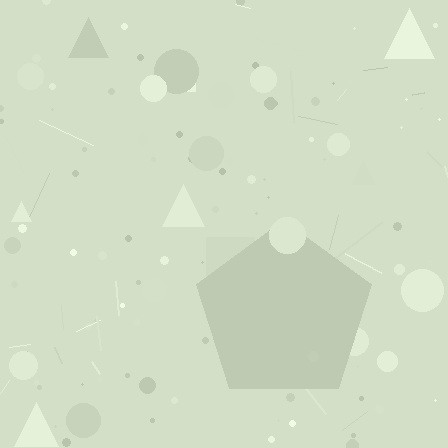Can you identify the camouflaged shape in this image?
The camouflaged shape is a pentagon.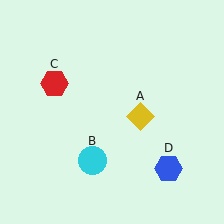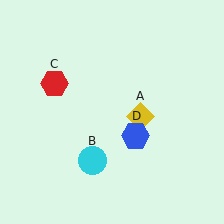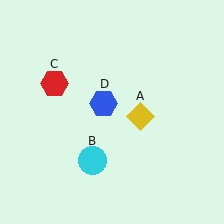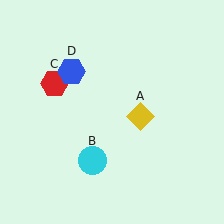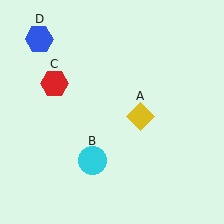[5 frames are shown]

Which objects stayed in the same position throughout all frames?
Yellow diamond (object A) and cyan circle (object B) and red hexagon (object C) remained stationary.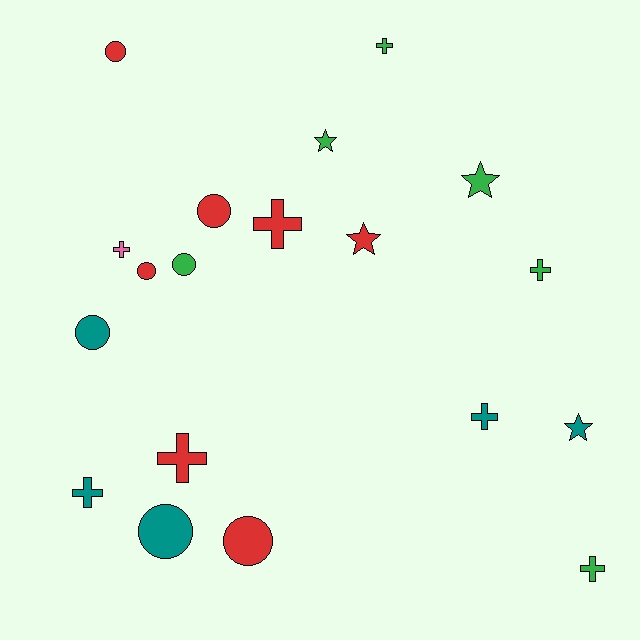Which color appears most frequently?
Red, with 7 objects.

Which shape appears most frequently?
Cross, with 8 objects.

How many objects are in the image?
There are 19 objects.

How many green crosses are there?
There are 3 green crosses.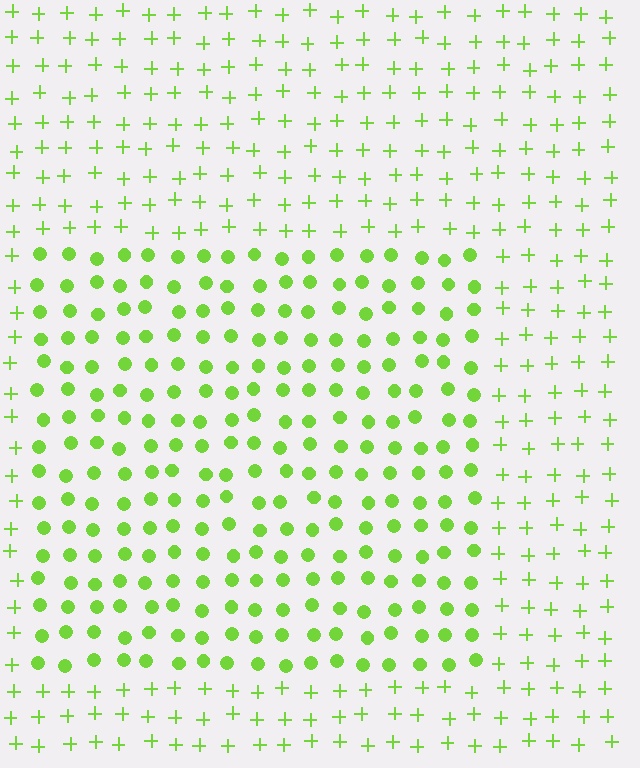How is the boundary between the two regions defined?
The boundary is defined by a change in element shape: circles inside vs. plus signs outside. All elements share the same color and spacing.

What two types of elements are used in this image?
The image uses circles inside the rectangle region and plus signs outside it.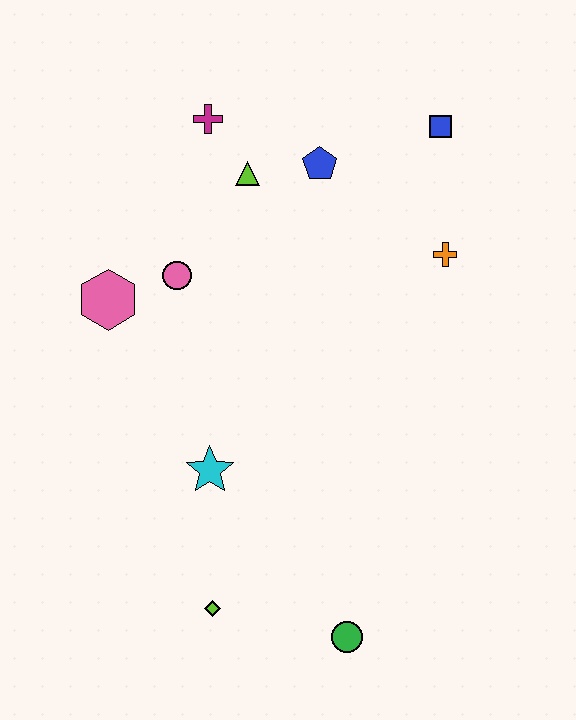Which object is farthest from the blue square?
The lime diamond is farthest from the blue square.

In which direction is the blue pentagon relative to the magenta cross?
The blue pentagon is to the right of the magenta cross.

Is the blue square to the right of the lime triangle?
Yes